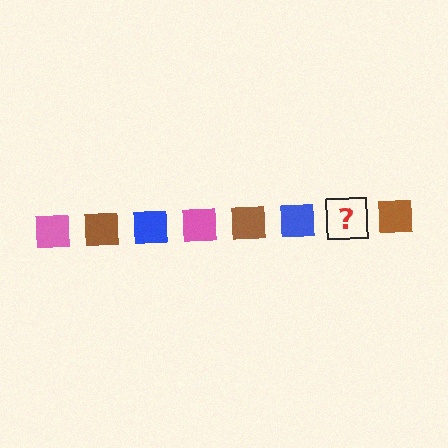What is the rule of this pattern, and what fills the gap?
The rule is that the pattern cycles through pink, brown, blue squares. The gap should be filled with a pink square.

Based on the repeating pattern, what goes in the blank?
The blank should be a pink square.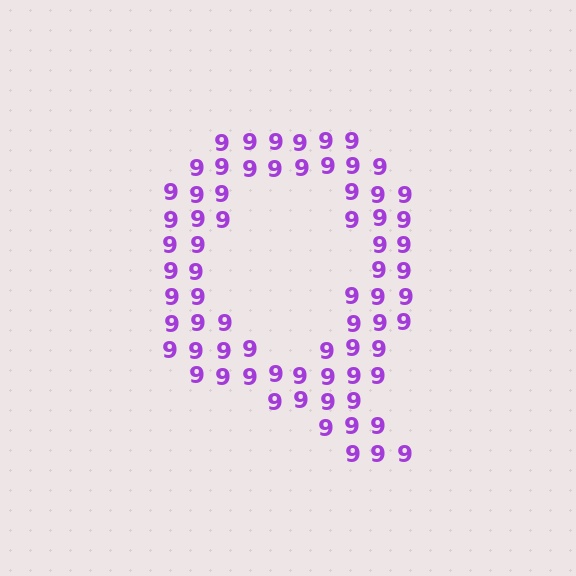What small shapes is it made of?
It is made of small digit 9's.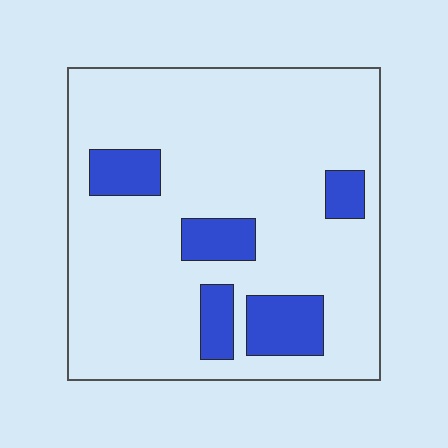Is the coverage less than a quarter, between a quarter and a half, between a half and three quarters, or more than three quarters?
Less than a quarter.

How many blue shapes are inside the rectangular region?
5.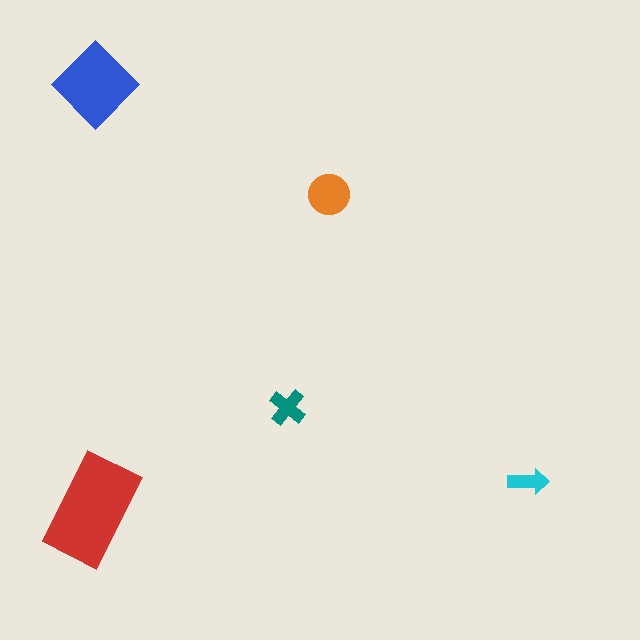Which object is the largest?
The red rectangle.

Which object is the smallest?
The cyan arrow.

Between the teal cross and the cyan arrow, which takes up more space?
The teal cross.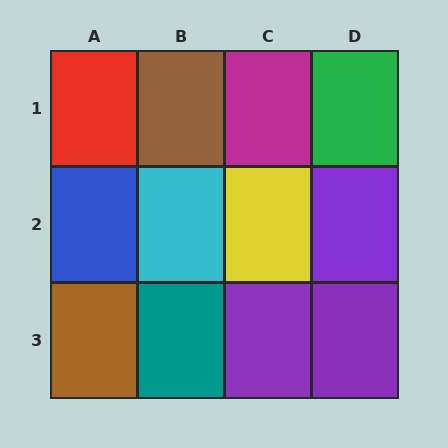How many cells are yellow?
1 cell is yellow.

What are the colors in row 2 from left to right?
Blue, cyan, yellow, purple.